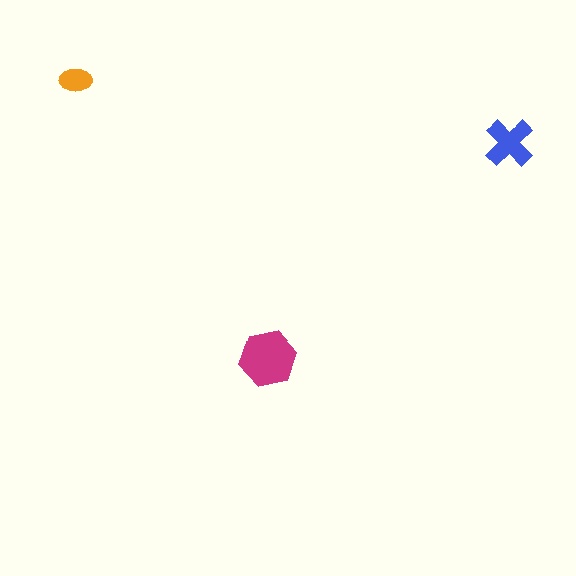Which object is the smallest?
The orange ellipse.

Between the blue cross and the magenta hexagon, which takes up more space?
The magenta hexagon.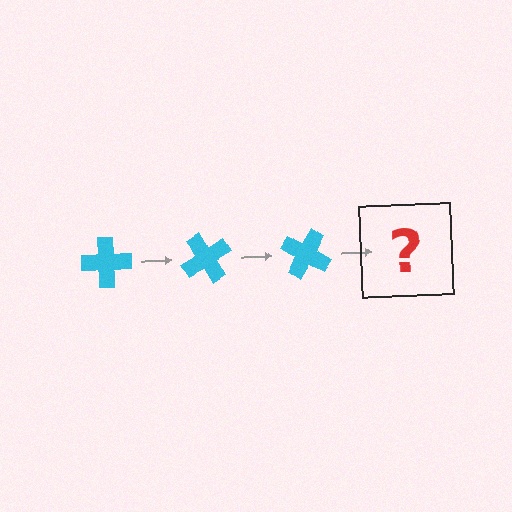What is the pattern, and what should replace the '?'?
The pattern is that the cross rotates 60 degrees each step. The '?' should be a cyan cross rotated 180 degrees.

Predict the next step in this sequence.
The next step is a cyan cross rotated 180 degrees.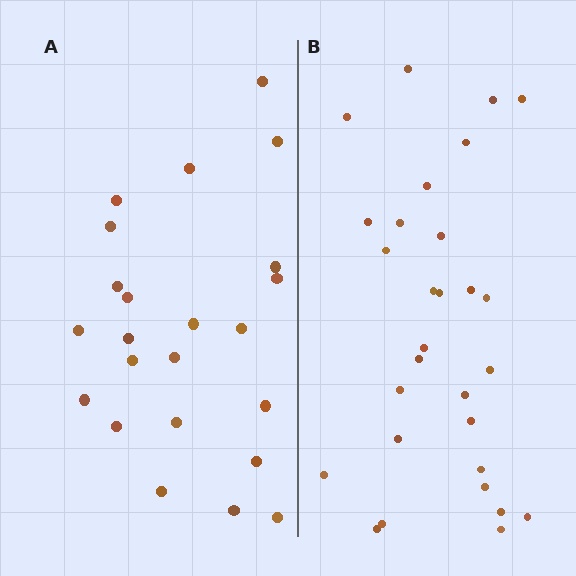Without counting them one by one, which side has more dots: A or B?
Region B (the right region) has more dots.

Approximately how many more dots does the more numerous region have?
Region B has about 6 more dots than region A.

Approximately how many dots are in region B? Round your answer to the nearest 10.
About 30 dots. (The exact count is 29, which rounds to 30.)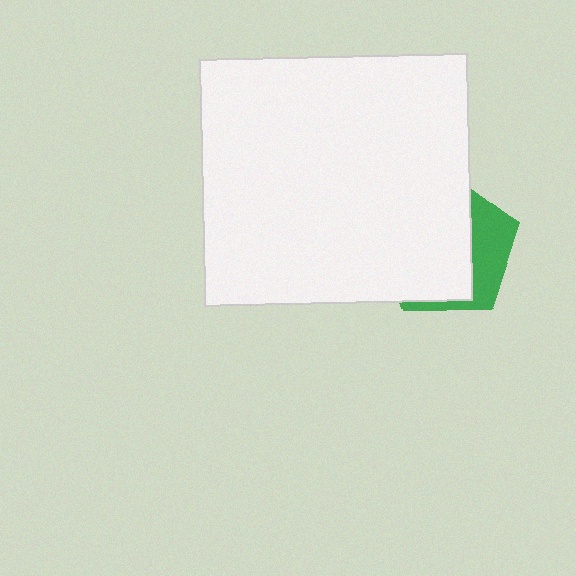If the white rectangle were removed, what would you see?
You would see the complete green pentagon.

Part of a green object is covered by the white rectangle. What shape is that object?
It is a pentagon.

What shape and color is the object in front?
The object in front is a white rectangle.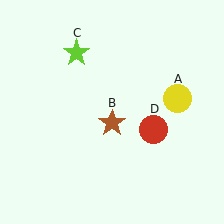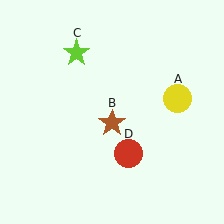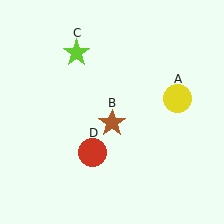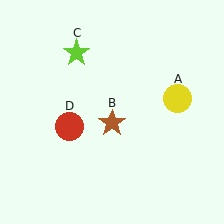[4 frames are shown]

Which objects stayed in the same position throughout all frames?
Yellow circle (object A) and brown star (object B) and lime star (object C) remained stationary.